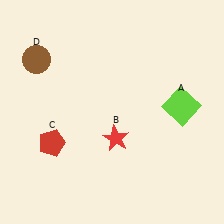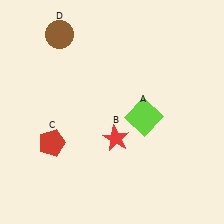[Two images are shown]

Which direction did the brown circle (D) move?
The brown circle (D) moved up.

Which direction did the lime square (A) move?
The lime square (A) moved left.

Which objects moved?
The objects that moved are: the lime square (A), the brown circle (D).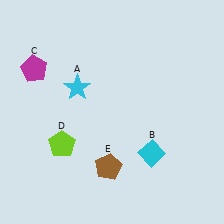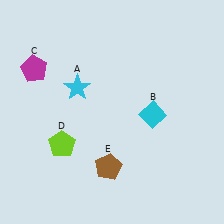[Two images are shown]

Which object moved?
The cyan diamond (B) moved up.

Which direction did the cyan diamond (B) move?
The cyan diamond (B) moved up.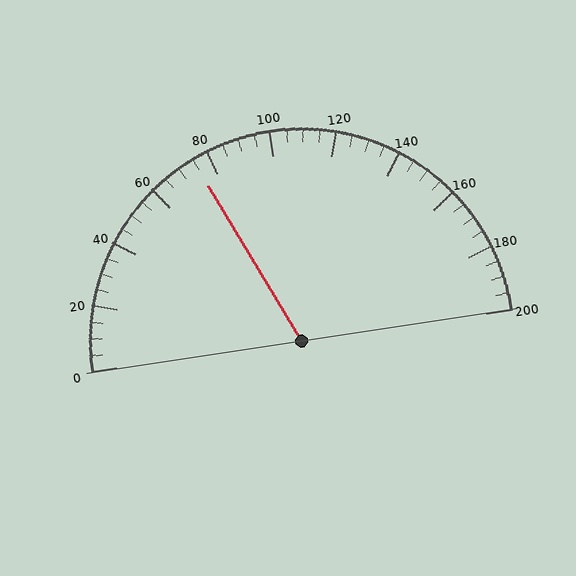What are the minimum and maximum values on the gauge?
The gauge ranges from 0 to 200.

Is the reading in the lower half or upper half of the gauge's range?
The reading is in the lower half of the range (0 to 200).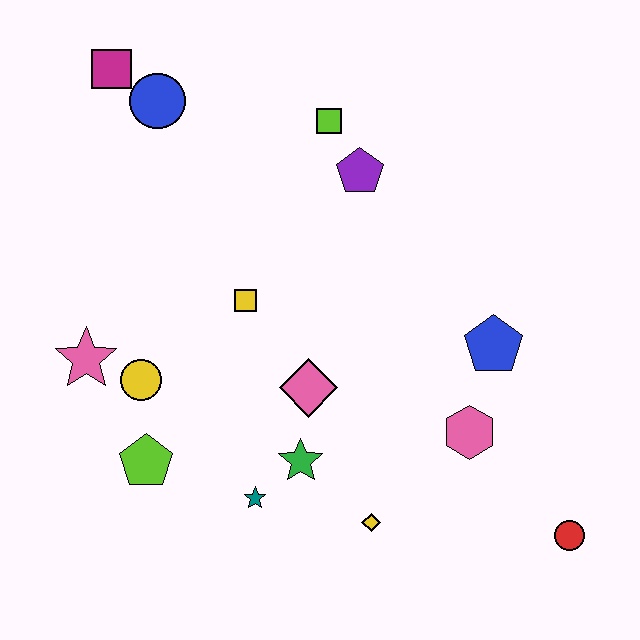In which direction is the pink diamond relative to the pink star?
The pink diamond is to the right of the pink star.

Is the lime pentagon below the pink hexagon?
Yes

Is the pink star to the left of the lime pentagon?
Yes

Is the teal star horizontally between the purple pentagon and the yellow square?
Yes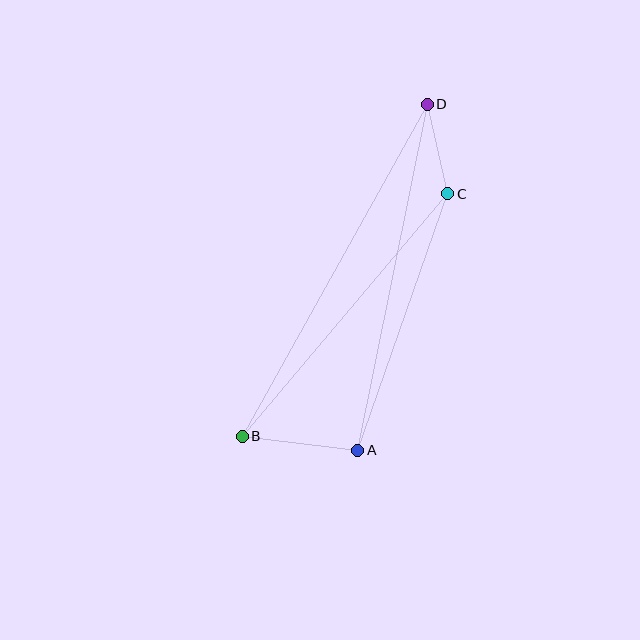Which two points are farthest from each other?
Points B and D are farthest from each other.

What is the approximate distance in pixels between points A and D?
The distance between A and D is approximately 353 pixels.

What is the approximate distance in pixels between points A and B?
The distance between A and B is approximately 116 pixels.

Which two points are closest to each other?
Points C and D are closest to each other.